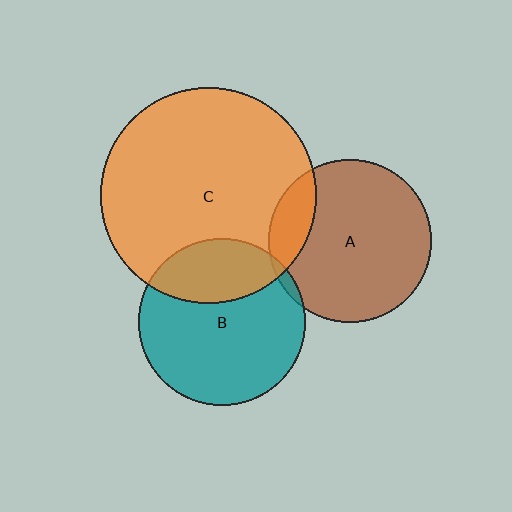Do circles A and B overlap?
Yes.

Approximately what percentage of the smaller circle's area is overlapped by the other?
Approximately 5%.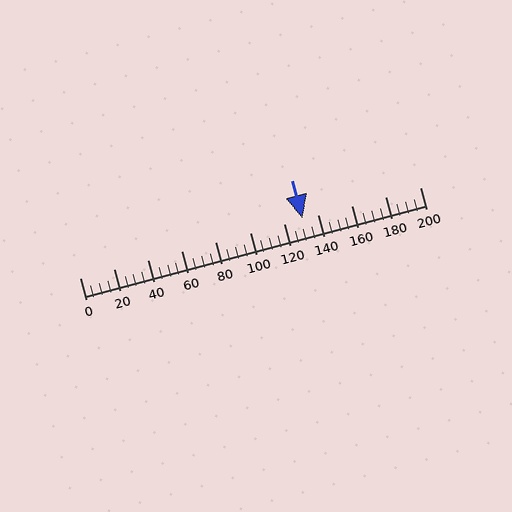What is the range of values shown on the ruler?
The ruler shows values from 0 to 200.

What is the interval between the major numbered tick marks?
The major tick marks are spaced 20 units apart.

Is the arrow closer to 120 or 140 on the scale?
The arrow is closer to 140.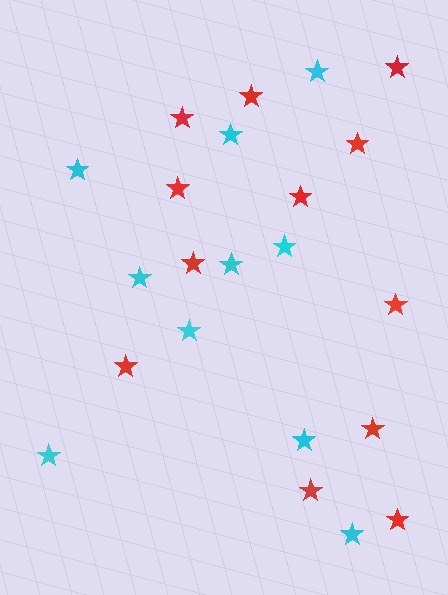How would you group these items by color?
There are 2 groups: one group of cyan stars (10) and one group of red stars (12).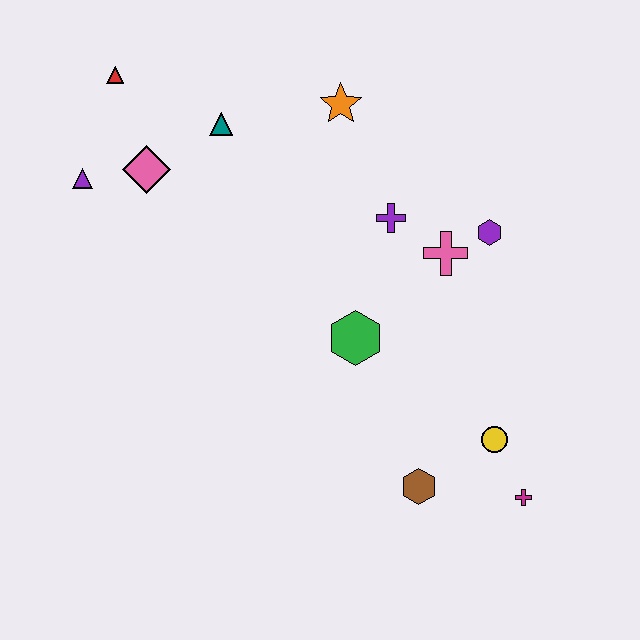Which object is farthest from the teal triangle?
The magenta cross is farthest from the teal triangle.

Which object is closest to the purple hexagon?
The pink cross is closest to the purple hexagon.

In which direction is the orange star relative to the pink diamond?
The orange star is to the right of the pink diamond.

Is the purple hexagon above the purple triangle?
No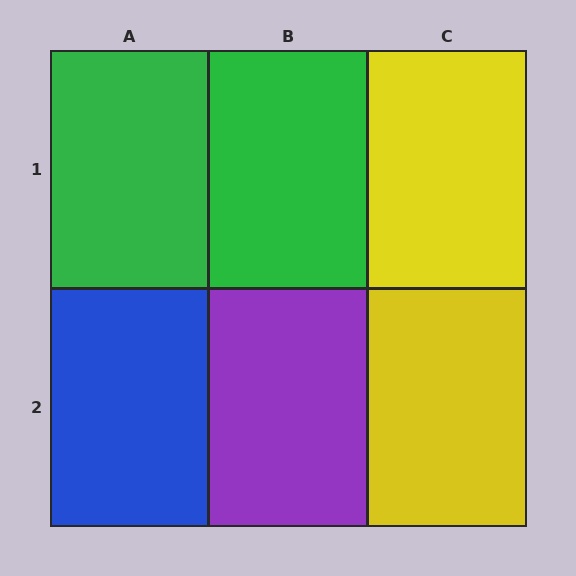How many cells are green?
2 cells are green.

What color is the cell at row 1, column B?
Green.